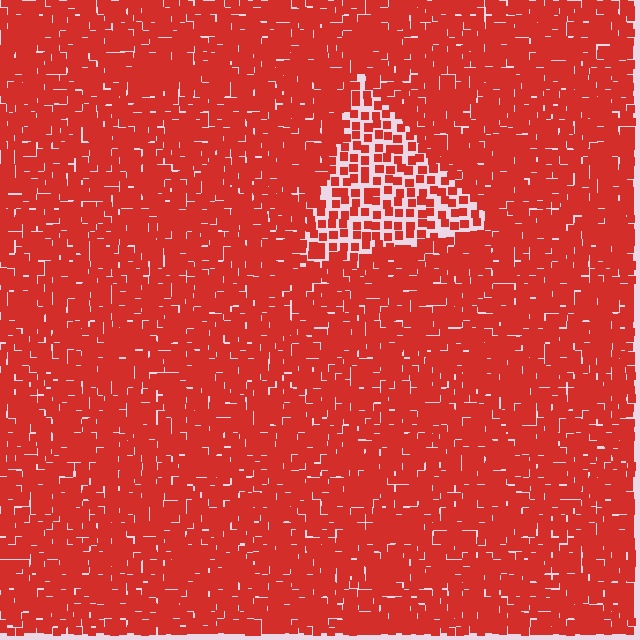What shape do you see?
I see a triangle.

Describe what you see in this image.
The image contains small red elements arranged at two different densities. A triangle-shaped region is visible where the elements are less densely packed than the surrounding area.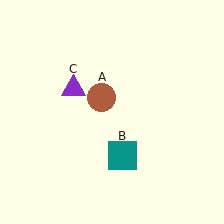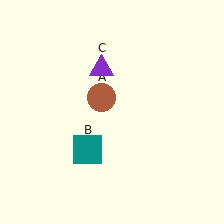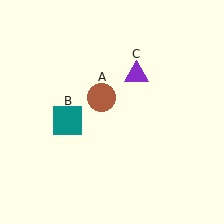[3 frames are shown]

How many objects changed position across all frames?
2 objects changed position: teal square (object B), purple triangle (object C).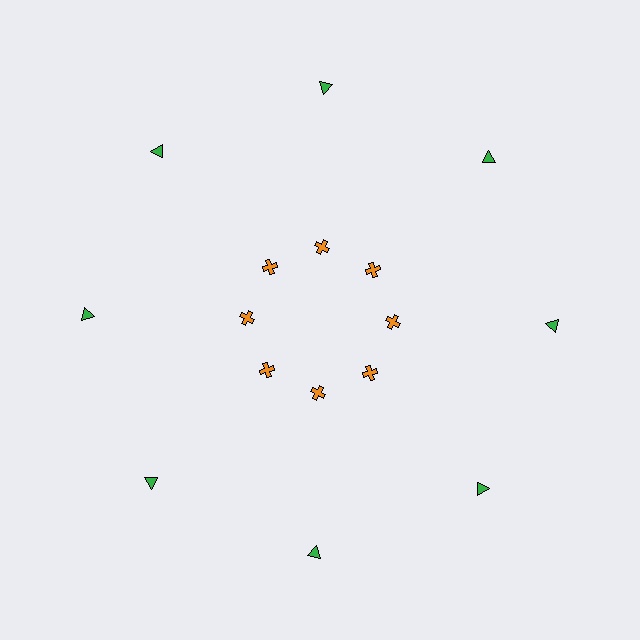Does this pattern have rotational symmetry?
Yes, this pattern has 8-fold rotational symmetry. It looks the same after rotating 45 degrees around the center.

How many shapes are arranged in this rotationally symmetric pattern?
There are 16 shapes, arranged in 8 groups of 2.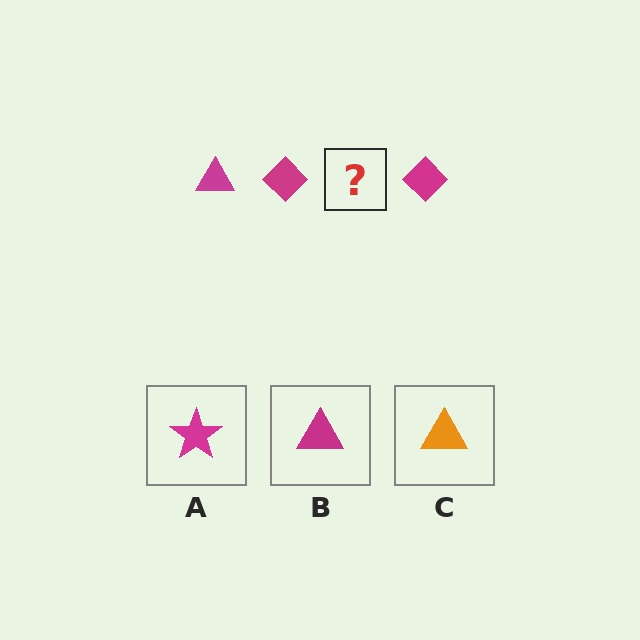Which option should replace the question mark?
Option B.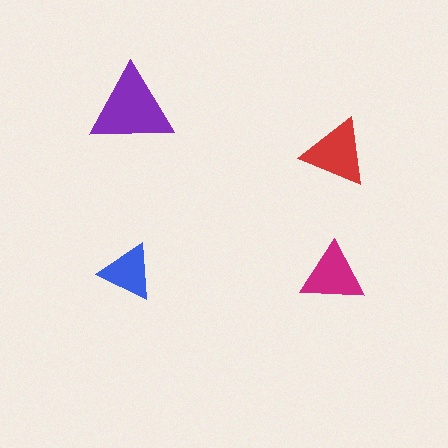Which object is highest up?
The purple triangle is topmost.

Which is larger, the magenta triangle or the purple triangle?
The purple one.